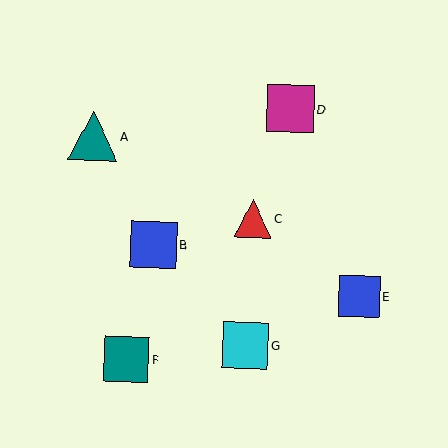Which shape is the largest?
The teal triangle (labeled A) is the largest.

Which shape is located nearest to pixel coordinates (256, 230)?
The red triangle (labeled C) at (253, 219) is nearest to that location.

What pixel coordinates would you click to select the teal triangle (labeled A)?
Click at (93, 136) to select the teal triangle A.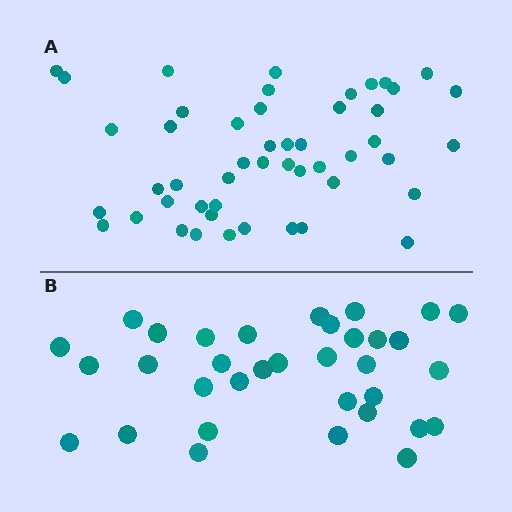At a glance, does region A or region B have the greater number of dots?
Region A (the top region) has more dots.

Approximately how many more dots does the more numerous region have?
Region A has approximately 15 more dots than region B.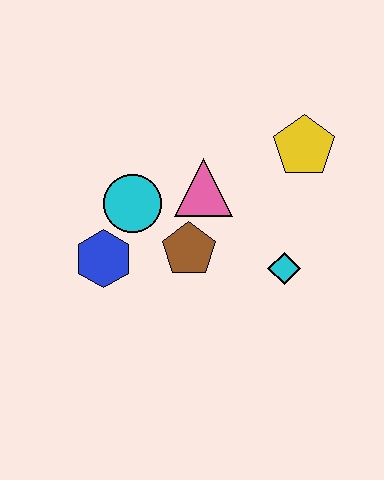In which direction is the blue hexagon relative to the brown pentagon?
The blue hexagon is to the left of the brown pentagon.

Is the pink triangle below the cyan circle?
No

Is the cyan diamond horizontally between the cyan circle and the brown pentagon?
No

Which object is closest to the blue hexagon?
The cyan circle is closest to the blue hexagon.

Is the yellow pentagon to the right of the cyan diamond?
Yes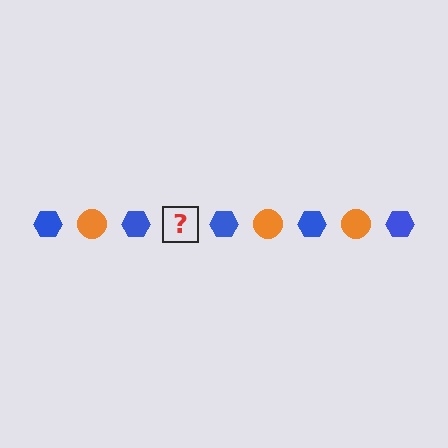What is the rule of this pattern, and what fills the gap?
The rule is that the pattern alternates between blue hexagon and orange circle. The gap should be filled with an orange circle.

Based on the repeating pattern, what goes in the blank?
The blank should be an orange circle.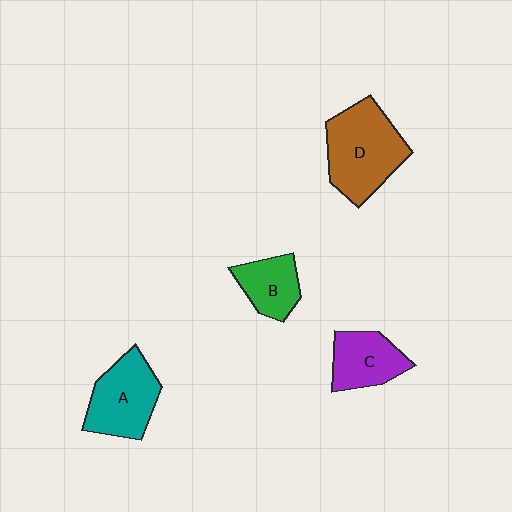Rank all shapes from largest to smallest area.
From largest to smallest: D (brown), A (teal), C (purple), B (green).